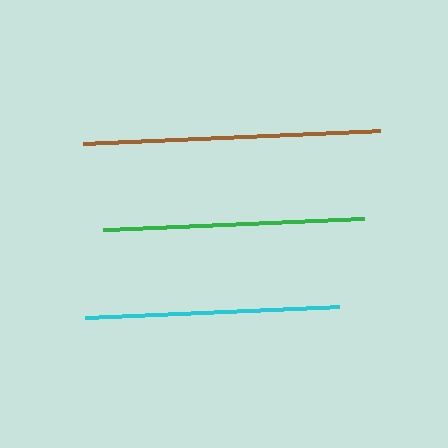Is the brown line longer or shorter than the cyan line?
The brown line is longer than the cyan line.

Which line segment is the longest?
The brown line is the longest at approximately 297 pixels.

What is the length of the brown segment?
The brown segment is approximately 297 pixels long.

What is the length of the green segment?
The green segment is approximately 261 pixels long.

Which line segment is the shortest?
The cyan line is the shortest at approximately 254 pixels.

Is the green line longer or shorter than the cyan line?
The green line is longer than the cyan line.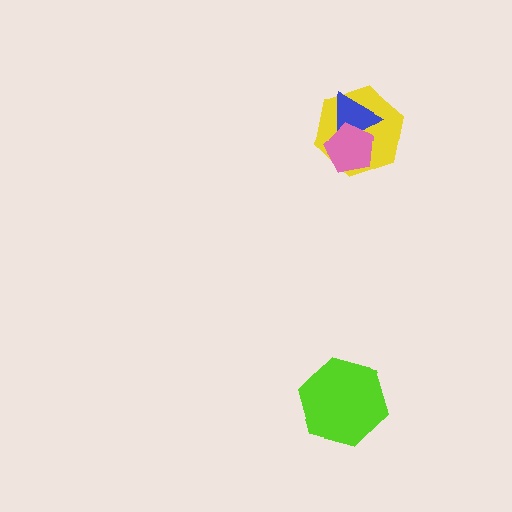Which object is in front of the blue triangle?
The pink pentagon is in front of the blue triangle.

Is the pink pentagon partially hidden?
No, no other shape covers it.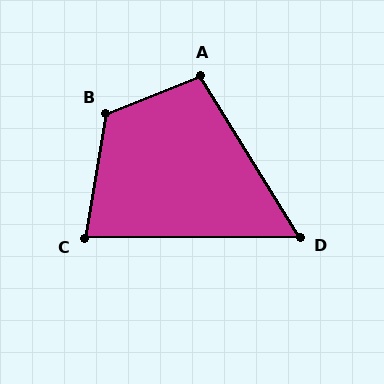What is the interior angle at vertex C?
Approximately 80 degrees (acute).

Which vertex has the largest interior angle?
B, at approximately 121 degrees.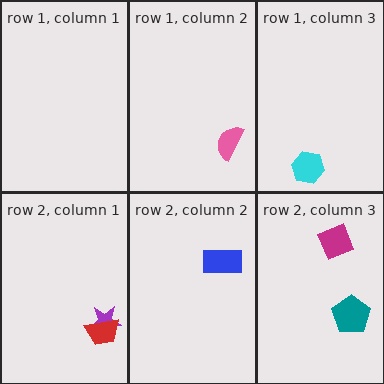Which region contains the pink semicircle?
The row 1, column 2 region.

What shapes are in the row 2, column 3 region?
The teal pentagon, the magenta diamond.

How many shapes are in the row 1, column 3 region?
1.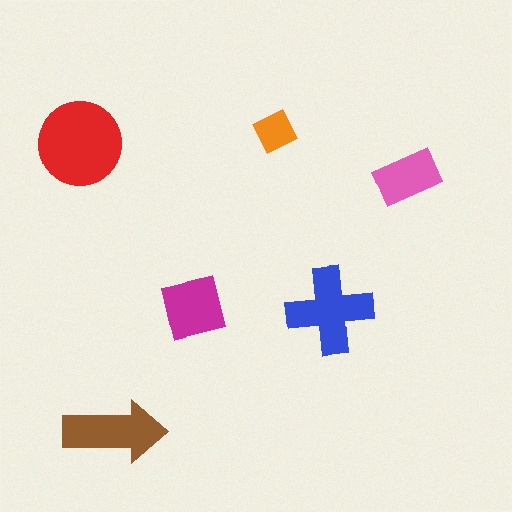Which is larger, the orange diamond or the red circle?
The red circle.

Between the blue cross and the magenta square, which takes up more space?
The blue cross.